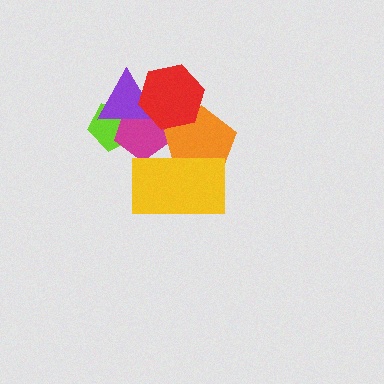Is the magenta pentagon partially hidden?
Yes, it is partially covered by another shape.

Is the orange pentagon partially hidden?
Yes, it is partially covered by another shape.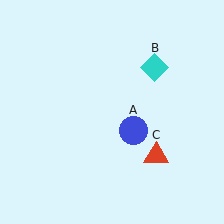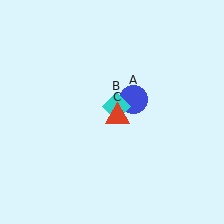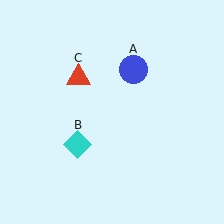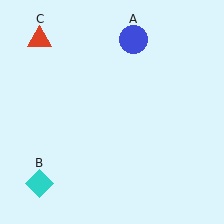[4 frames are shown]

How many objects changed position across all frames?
3 objects changed position: blue circle (object A), cyan diamond (object B), red triangle (object C).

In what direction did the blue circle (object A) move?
The blue circle (object A) moved up.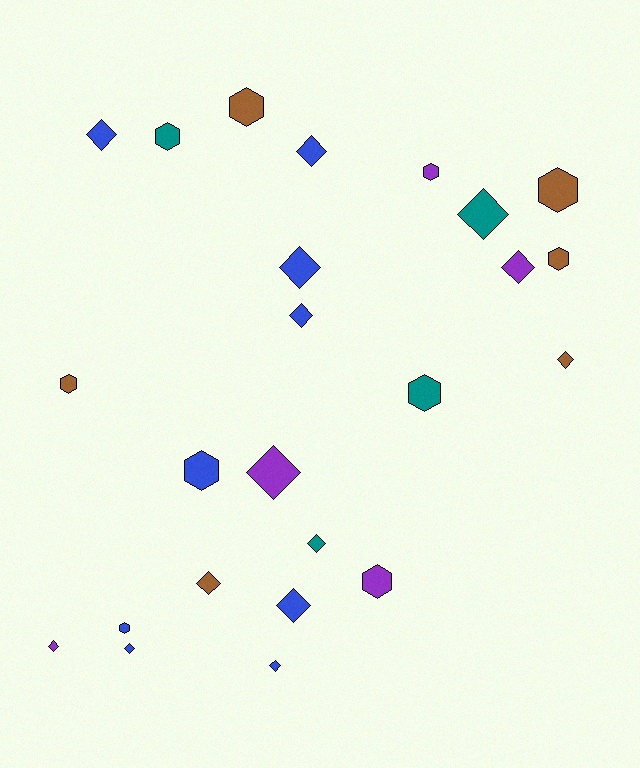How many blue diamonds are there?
There are 7 blue diamonds.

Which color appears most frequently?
Blue, with 9 objects.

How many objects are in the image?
There are 24 objects.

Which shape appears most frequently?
Diamond, with 14 objects.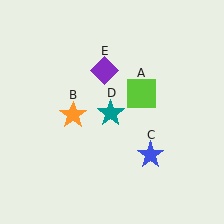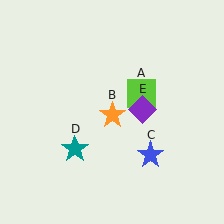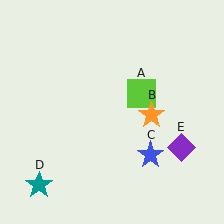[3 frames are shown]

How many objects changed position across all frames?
3 objects changed position: orange star (object B), teal star (object D), purple diamond (object E).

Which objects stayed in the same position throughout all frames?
Lime square (object A) and blue star (object C) remained stationary.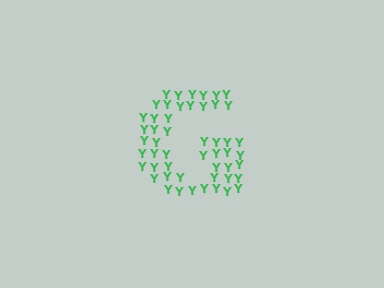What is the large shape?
The large shape is the letter G.